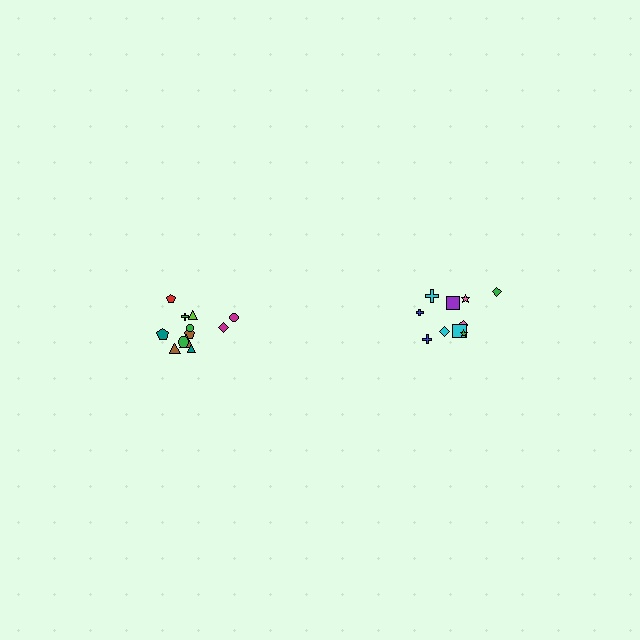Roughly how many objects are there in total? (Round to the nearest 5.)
Roughly 20 objects in total.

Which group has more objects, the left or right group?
The left group.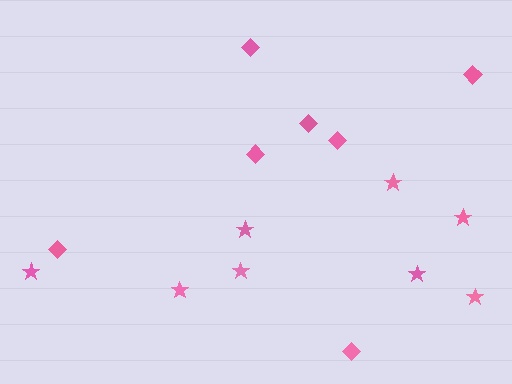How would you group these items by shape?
There are 2 groups: one group of diamonds (7) and one group of stars (8).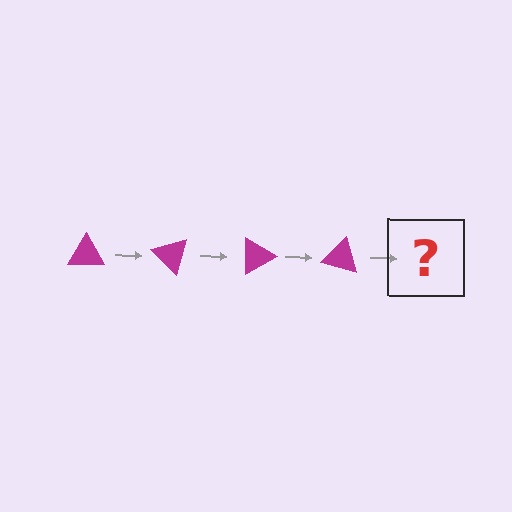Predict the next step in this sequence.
The next step is a magenta triangle rotated 180 degrees.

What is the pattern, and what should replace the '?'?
The pattern is that the triangle rotates 45 degrees each step. The '?' should be a magenta triangle rotated 180 degrees.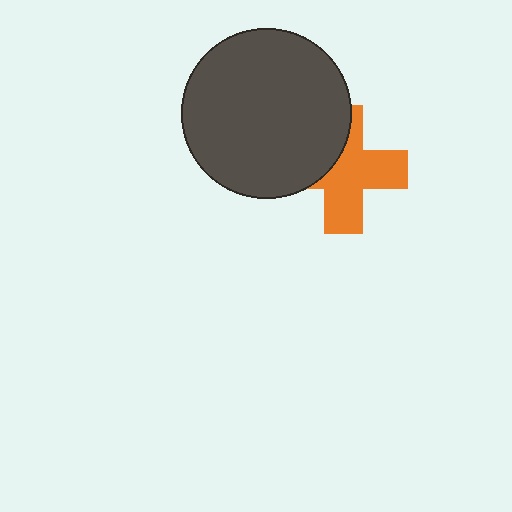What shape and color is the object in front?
The object in front is a dark gray circle.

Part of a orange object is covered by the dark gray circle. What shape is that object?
It is a cross.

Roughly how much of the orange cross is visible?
About half of it is visible (roughly 64%).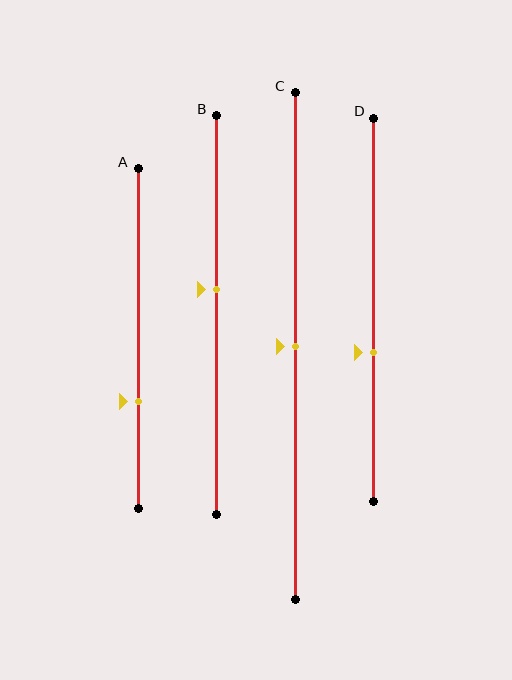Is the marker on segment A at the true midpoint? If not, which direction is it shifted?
No, the marker on segment A is shifted downward by about 19% of the segment length.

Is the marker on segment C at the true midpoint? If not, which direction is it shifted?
Yes, the marker on segment C is at the true midpoint.